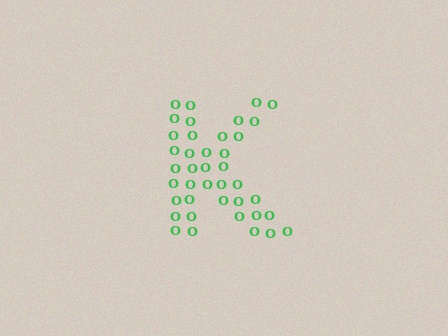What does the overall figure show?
The overall figure shows the letter K.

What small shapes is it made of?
It is made of small letter O's.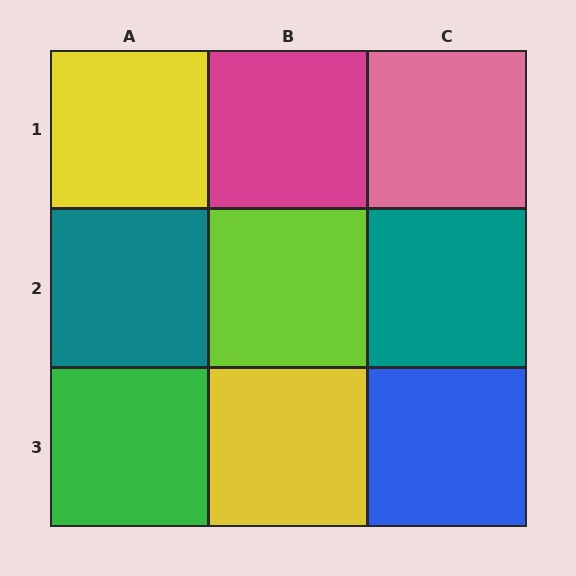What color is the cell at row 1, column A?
Yellow.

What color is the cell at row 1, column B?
Magenta.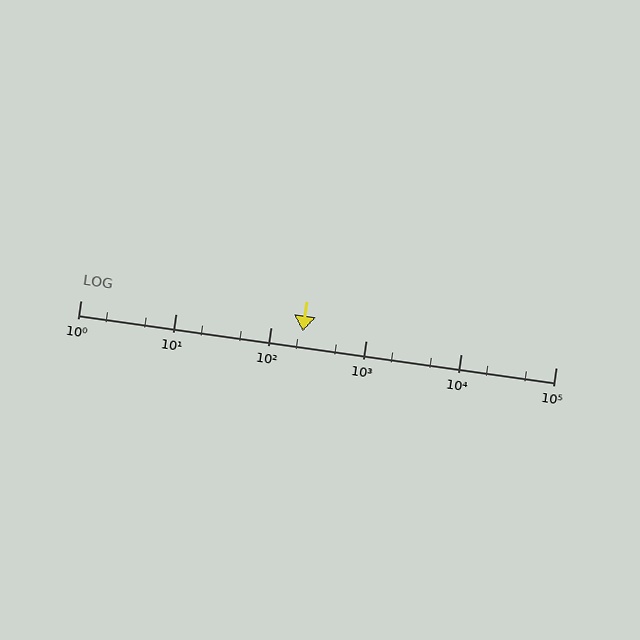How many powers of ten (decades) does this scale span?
The scale spans 5 decades, from 1 to 100000.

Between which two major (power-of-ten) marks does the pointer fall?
The pointer is between 100 and 1000.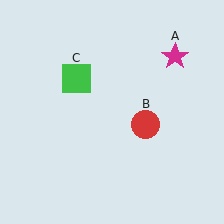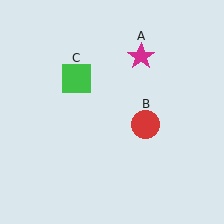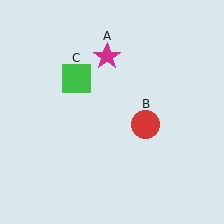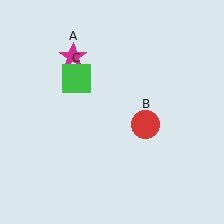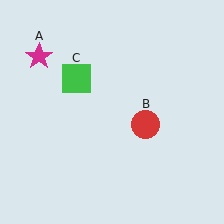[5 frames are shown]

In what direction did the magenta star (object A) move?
The magenta star (object A) moved left.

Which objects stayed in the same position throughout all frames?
Red circle (object B) and green square (object C) remained stationary.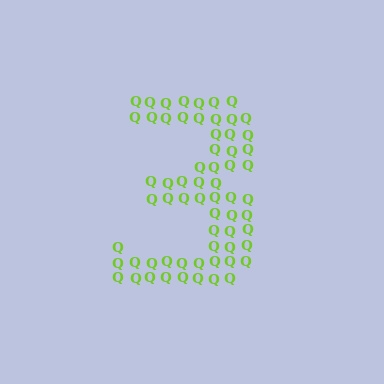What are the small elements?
The small elements are letter Q's.